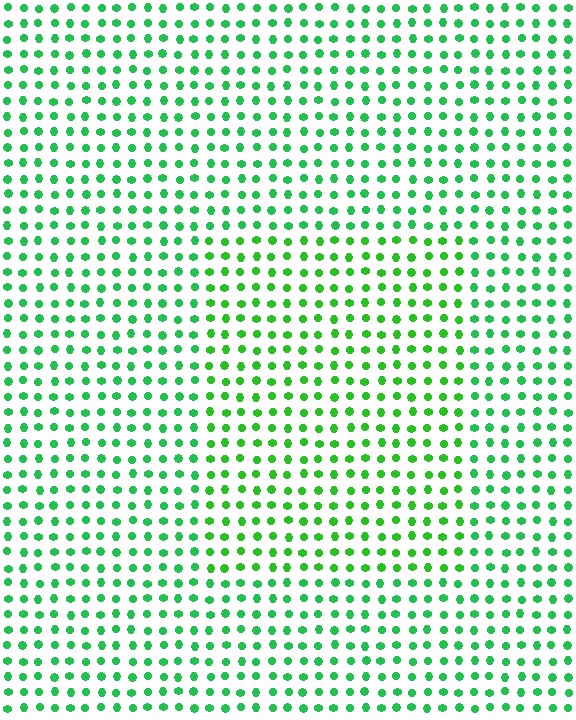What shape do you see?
I see a rectangle.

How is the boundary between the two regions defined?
The boundary is defined purely by a slight shift in hue (about 20 degrees). Spacing, size, and orientation are identical on both sides.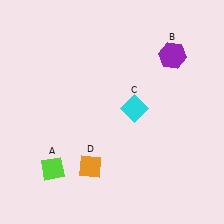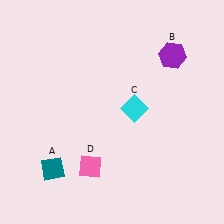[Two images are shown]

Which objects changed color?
A changed from lime to teal. D changed from orange to pink.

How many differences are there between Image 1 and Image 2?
There are 2 differences between the two images.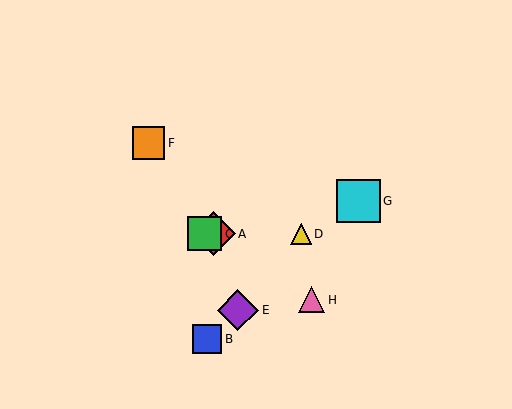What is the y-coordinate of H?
Object H is at y≈300.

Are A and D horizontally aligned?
Yes, both are at y≈234.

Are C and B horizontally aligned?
No, C is at y≈234 and B is at y≈339.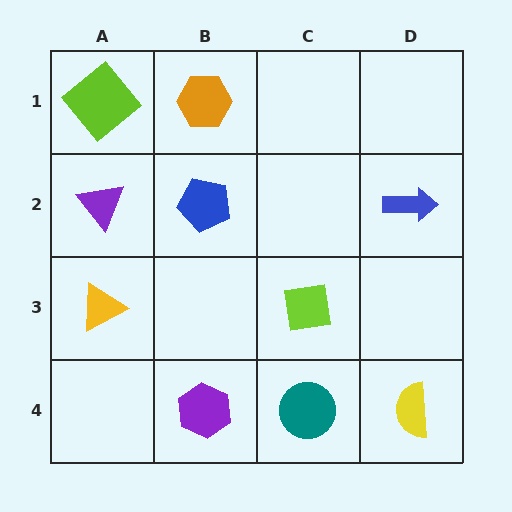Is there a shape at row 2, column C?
No, that cell is empty.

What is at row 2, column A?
A purple triangle.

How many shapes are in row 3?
2 shapes.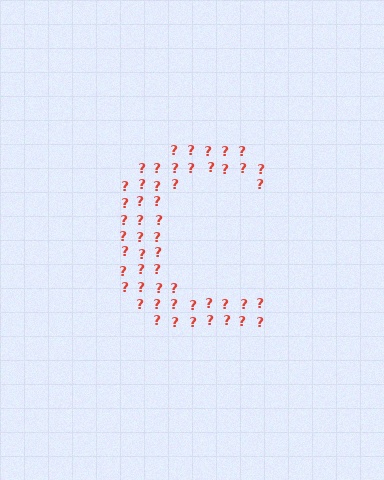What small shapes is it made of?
It is made of small question marks.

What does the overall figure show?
The overall figure shows the letter C.